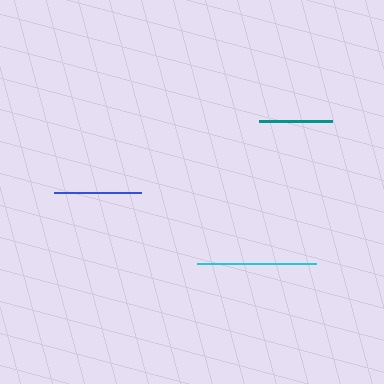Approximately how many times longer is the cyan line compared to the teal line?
The cyan line is approximately 1.6 times the length of the teal line.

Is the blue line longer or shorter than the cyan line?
The cyan line is longer than the blue line.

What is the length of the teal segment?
The teal segment is approximately 73 pixels long.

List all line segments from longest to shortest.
From longest to shortest: cyan, blue, teal.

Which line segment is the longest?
The cyan line is the longest at approximately 120 pixels.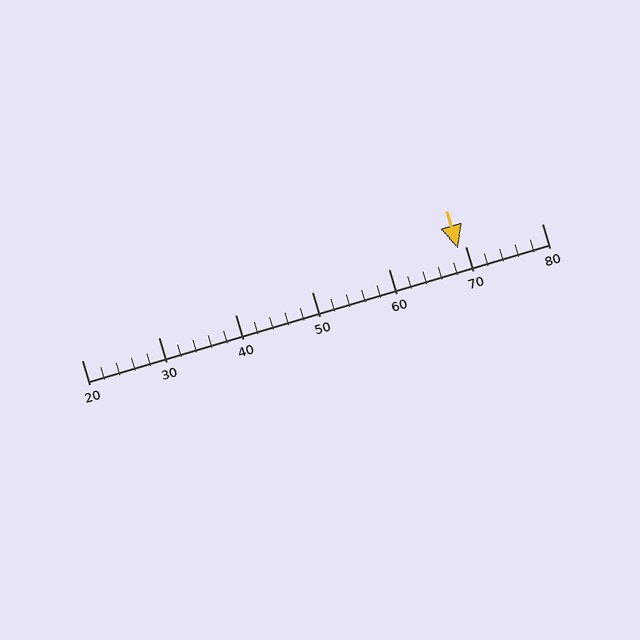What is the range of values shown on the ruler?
The ruler shows values from 20 to 80.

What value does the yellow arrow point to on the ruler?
The yellow arrow points to approximately 69.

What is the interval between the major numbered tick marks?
The major tick marks are spaced 10 units apart.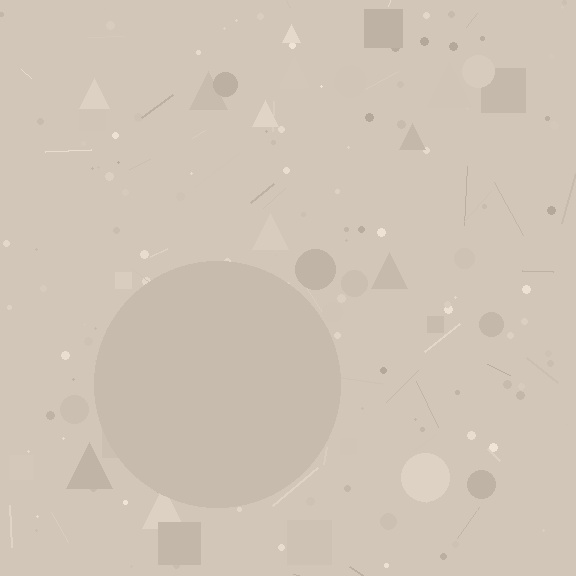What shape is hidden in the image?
A circle is hidden in the image.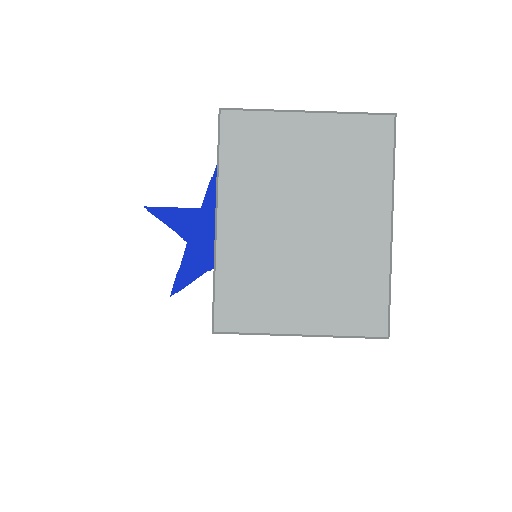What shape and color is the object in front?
The object in front is a light gray rectangle.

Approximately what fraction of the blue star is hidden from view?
Roughly 56% of the blue star is hidden behind the light gray rectangle.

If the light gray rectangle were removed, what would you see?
You would see the complete blue star.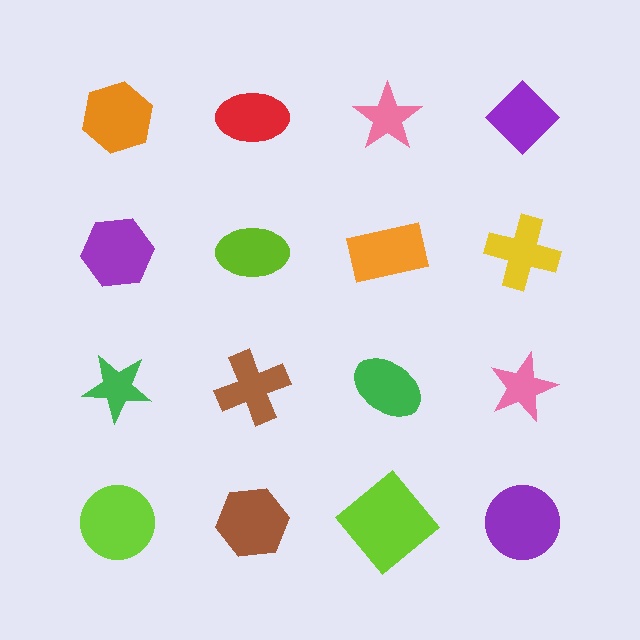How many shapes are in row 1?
4 shapes.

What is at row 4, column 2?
A brown hexagon.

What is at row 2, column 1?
A purple hexagon.